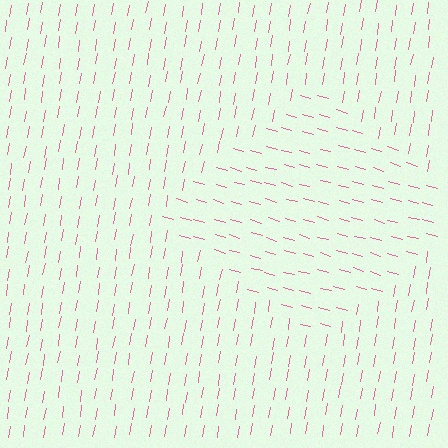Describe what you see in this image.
The image is filled with small pink line segments. A diamond region in the image has lines oriented differently from the surrounding lines, creating a visible texture boundary.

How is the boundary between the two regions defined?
The boundary is defined purely by a change in line orientation (approximately 83 degrees difference). All lines are the same color and thickness.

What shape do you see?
I see a diamond.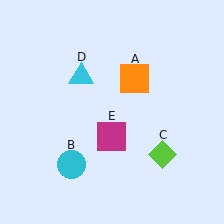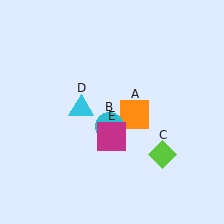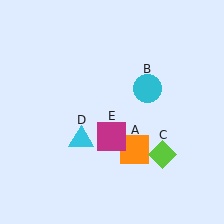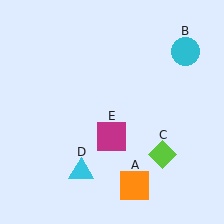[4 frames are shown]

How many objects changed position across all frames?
3 objects changed position: orange square (object A), cyan circle (object B), cyan triangle (object D).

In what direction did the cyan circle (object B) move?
The cyan circle (object B) moved up and to the right.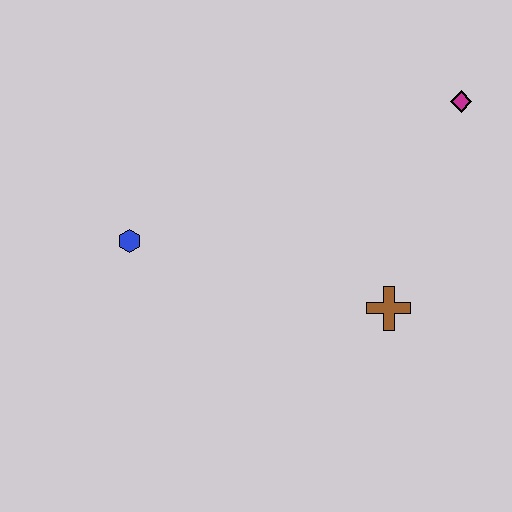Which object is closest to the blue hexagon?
The brown cross is closest to the blue hexagon.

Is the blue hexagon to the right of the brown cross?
No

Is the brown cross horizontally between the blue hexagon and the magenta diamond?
Yes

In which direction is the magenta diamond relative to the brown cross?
The magenta diamond is above the brown cross.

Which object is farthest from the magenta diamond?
The blue hexagon is farthest from the magenta diamond.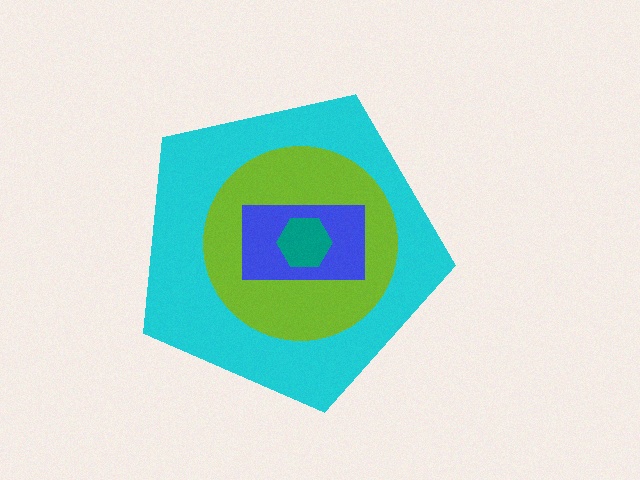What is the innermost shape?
The teal hexagon.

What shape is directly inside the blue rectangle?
The teal hexagon.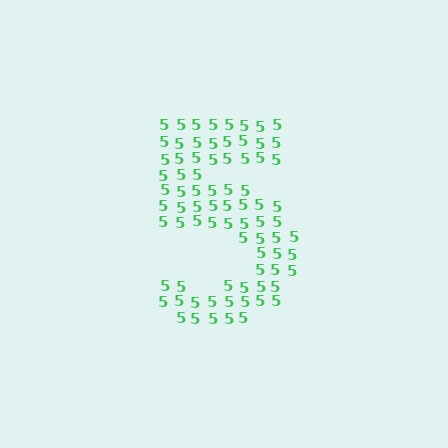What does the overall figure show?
The overall figure shows the digit 5.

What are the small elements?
The small elements are digit 5's.